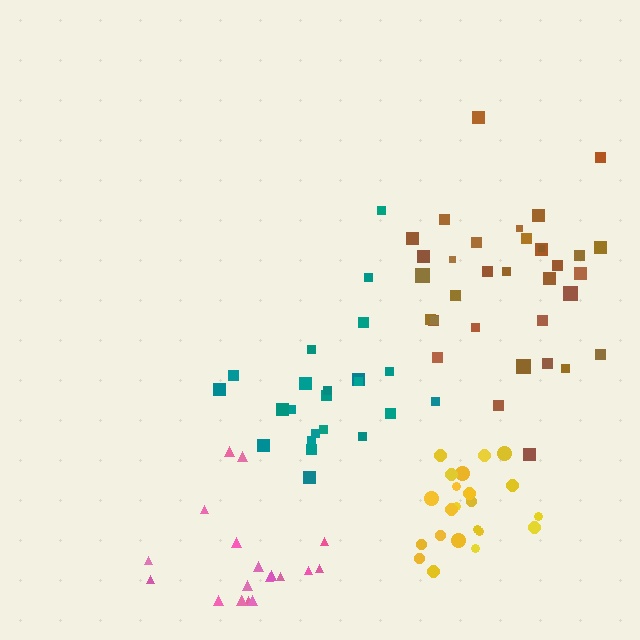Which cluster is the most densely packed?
Yellow.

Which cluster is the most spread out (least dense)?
Pink.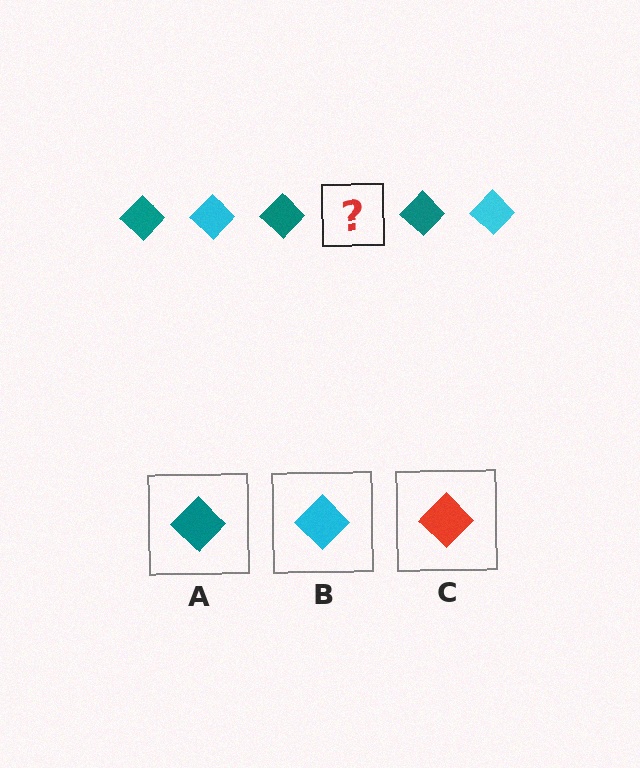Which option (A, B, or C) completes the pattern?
B.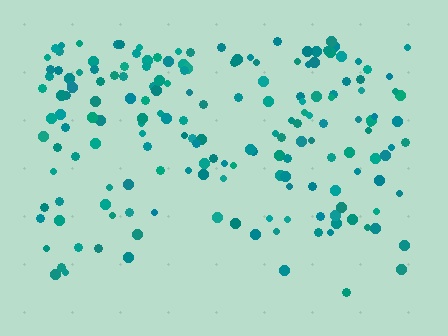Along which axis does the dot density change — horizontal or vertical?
Vertical.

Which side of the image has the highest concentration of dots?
The top.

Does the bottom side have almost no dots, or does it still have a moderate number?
Still a moderate number, just noticeably fewer than the top.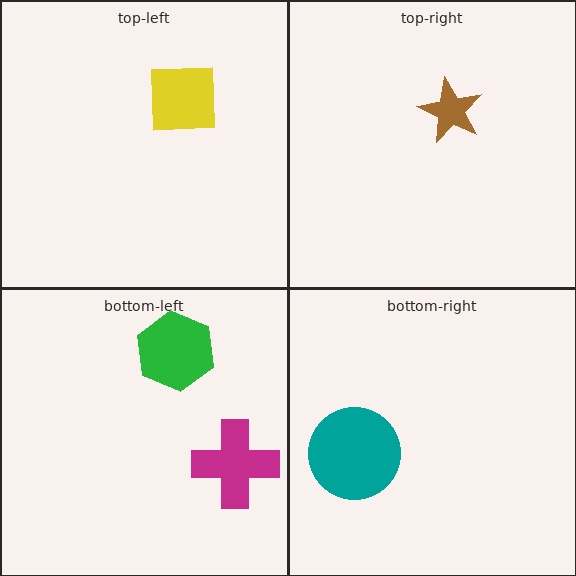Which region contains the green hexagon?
The bottom-left region.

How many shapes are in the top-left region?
1.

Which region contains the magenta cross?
The bottom-left region.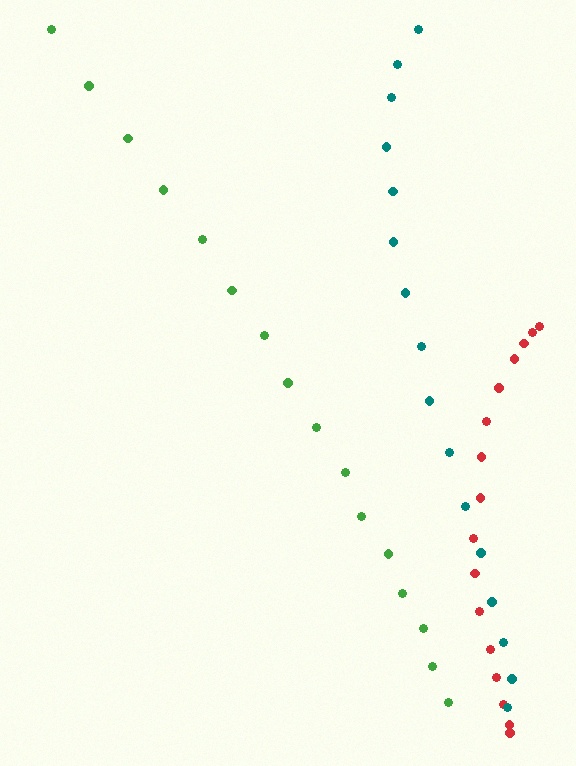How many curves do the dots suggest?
There are 3 distinct paths.